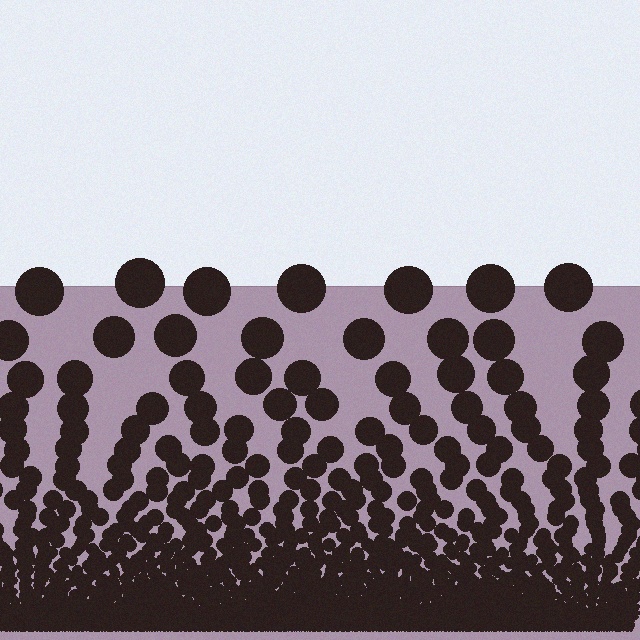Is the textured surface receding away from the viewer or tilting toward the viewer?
The surface appears to tilt toward the viewer. Texture elements get larger and sparser toward the top.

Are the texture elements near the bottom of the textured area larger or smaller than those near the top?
Smaller. The gradient is inverted — elements near the bottom are smaller and denser.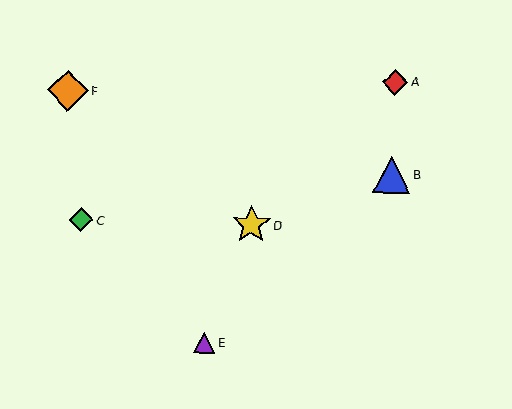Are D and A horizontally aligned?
No, D is at y≈225 and A is at y≈82.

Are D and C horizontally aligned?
Yes, both are at y≈225.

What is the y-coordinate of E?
Object E is at y≈343.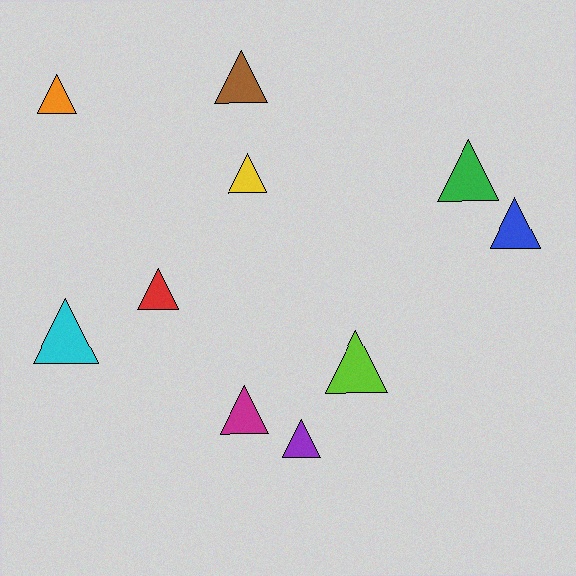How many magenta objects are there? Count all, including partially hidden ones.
There is 1 magenta object.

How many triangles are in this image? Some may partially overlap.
There are 10 triangles.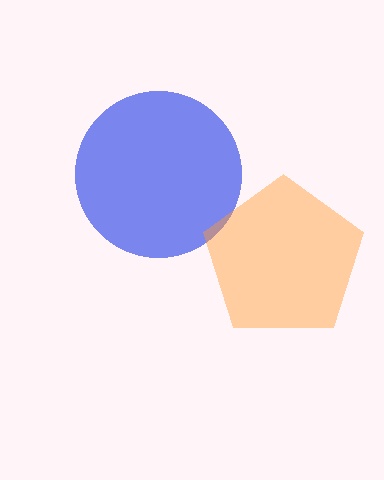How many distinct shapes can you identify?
There are 2 distinct shapes: a blue circle, an orange pentagon.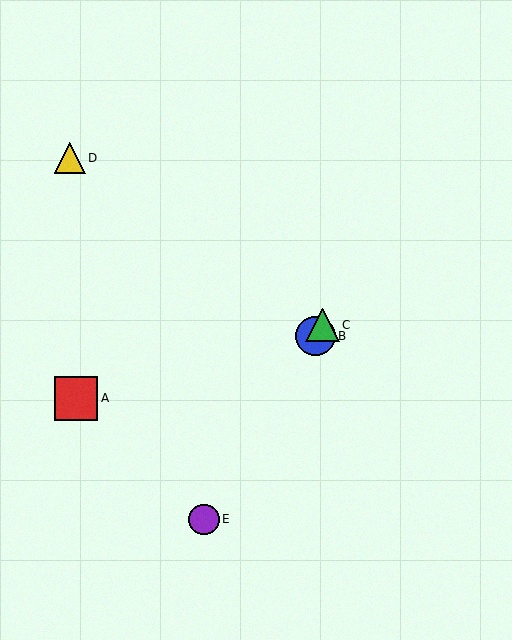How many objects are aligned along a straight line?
3 objects (B, C, E) are aligned along a straight line.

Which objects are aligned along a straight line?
Objects B, C, E are aligned along a straight line.